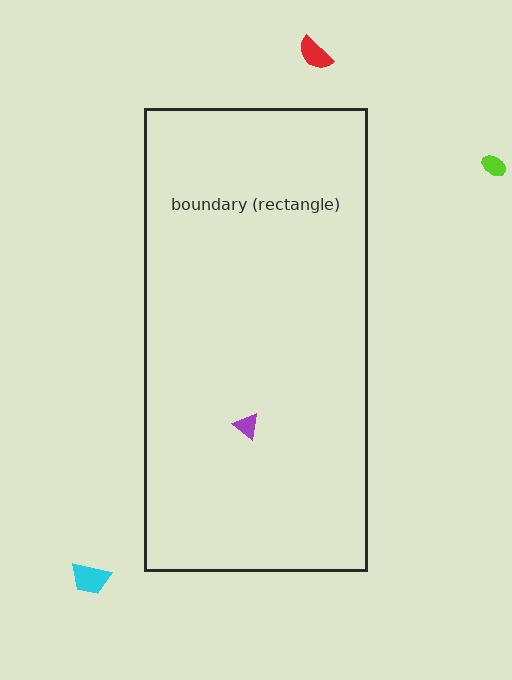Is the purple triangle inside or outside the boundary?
Inside.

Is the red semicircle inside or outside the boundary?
Outside.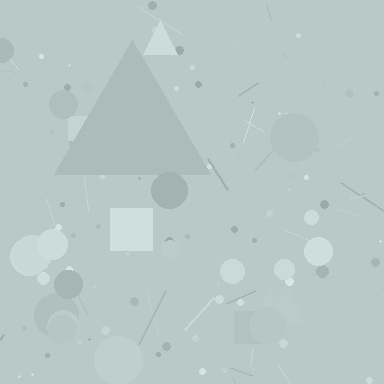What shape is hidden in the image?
A triangle is hidden in the image.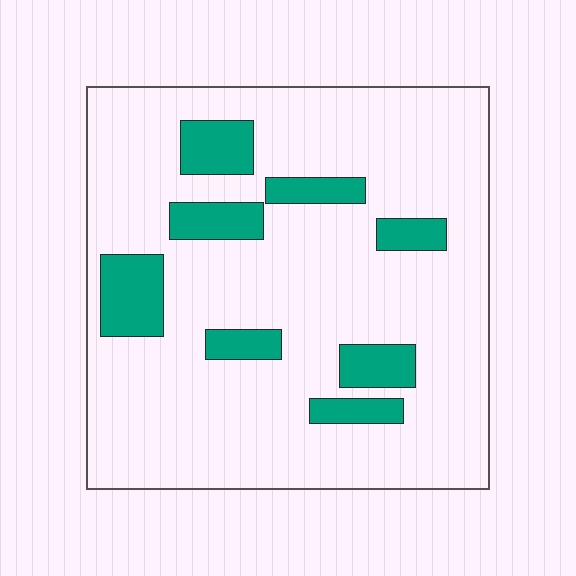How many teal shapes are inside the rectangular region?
8.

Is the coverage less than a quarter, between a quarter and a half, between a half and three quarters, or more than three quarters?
Less than a quarter.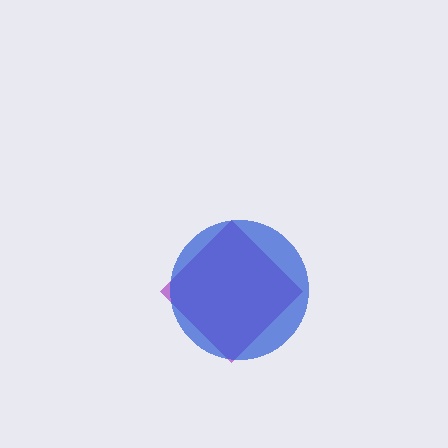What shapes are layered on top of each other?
The layered shapes are: a purple diamond, a blue circle.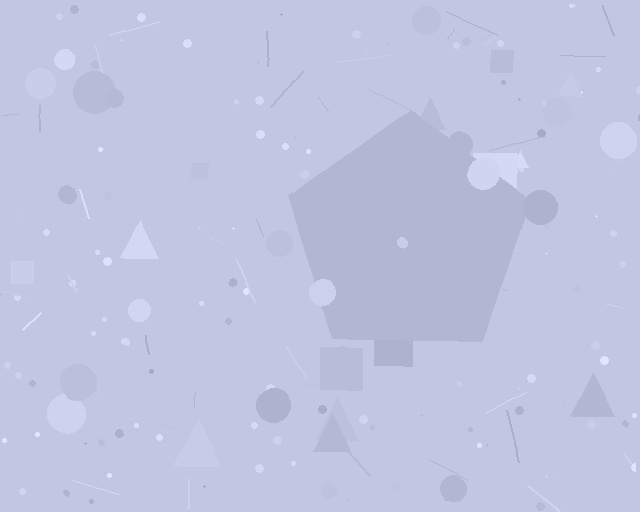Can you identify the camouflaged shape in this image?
The camouflaged shape is a pentagon.